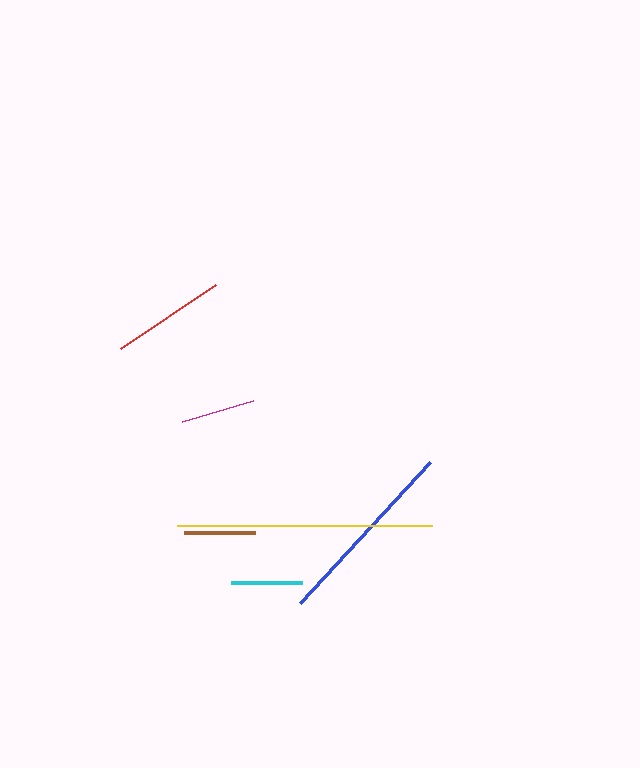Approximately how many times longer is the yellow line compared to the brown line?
The yellow line is approximately 3.6 times the length of the brown line.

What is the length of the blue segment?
The blue segment is approximately 192 pixels long.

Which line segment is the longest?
The yellow line is the longest at approximately 255 pixels.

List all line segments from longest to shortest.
From longest to shortest: yellow, blue, red, magenta, cyan, brown.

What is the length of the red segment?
The red segment is approximately 115 pixels long.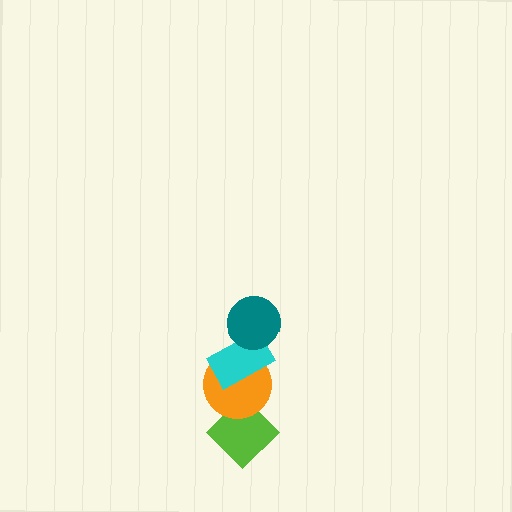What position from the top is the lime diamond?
The lime diamond is 4th from the top.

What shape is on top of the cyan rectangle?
The teal circle is on top of the cyan rectangle.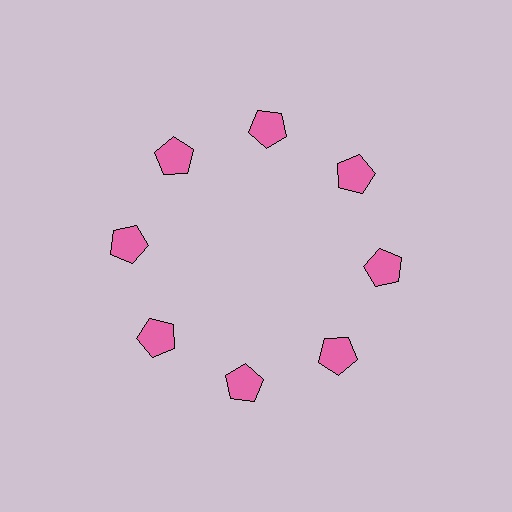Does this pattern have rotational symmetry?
Yes, this pattern has 8-fold rotational symmetry. It looks the same after rotating 45 degrees around the center.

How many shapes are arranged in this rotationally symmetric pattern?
There are 8 shapes, arranged in 8 groups of 1.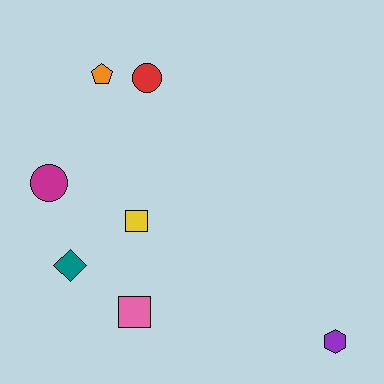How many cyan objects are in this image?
There are no cyan objects.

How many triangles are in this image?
There are no triangles.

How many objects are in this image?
There are 7 objects.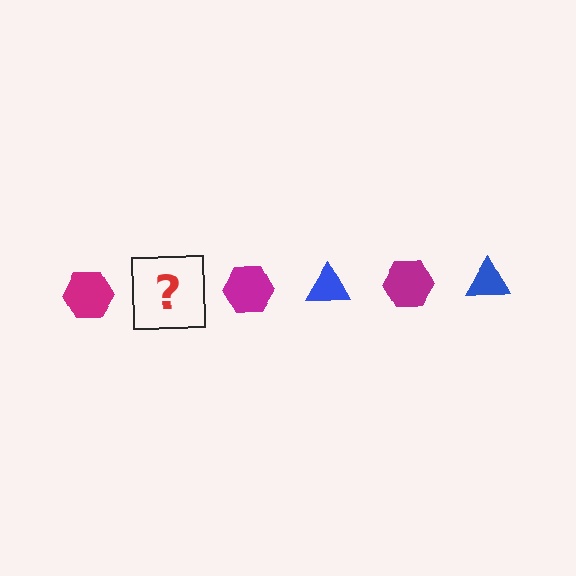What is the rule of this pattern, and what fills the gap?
The rule is that the pattern alternates between magenta hexagon and blue triangle. The gap should be filled with a blue triangle.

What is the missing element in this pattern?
The missing element is a blue triangle.